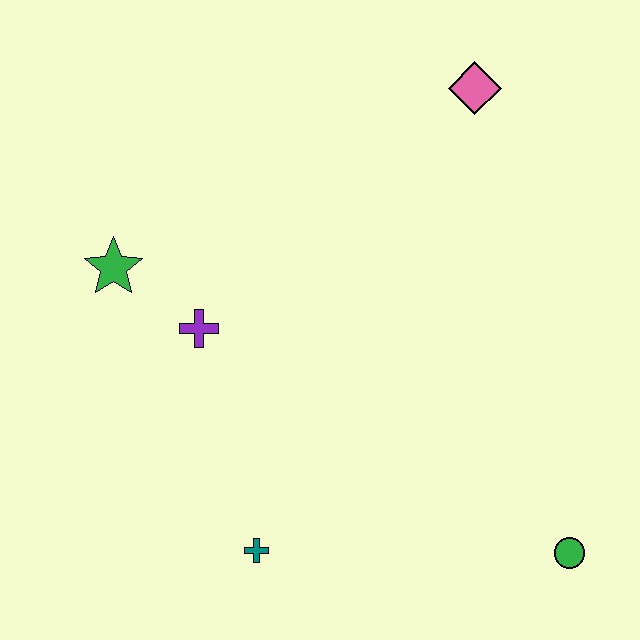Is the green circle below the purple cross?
Yes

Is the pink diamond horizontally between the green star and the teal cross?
No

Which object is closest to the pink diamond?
The purple cross is closest to the pink diamond.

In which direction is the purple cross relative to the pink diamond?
The purple cross is to the left of the pink diamond.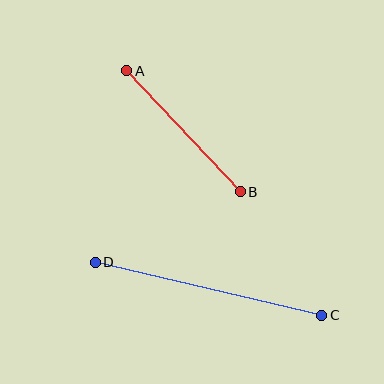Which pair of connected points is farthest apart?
Points C and D are farthest apart.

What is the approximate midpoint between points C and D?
The midpoint is at approximately (208, 289) pixels.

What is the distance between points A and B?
The distance is approximately 166 pixels.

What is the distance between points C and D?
The distance is approximately 233 pixels.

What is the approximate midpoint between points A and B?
The midpoint is at approximately (184, 131) pixels.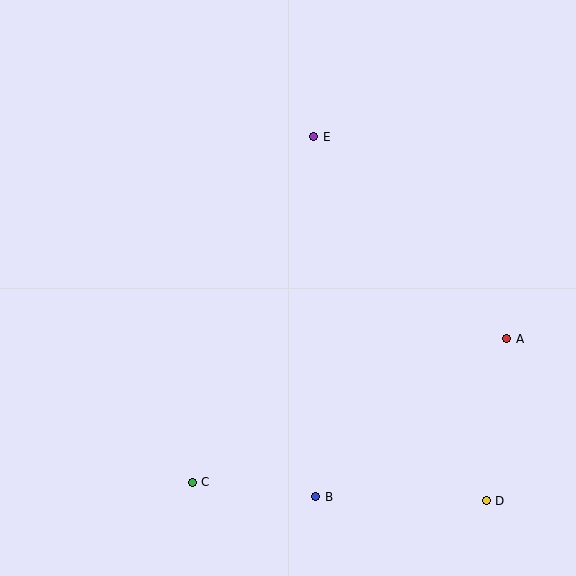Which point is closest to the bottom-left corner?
Point C is closest to the bottom-left corner.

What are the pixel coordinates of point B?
Point B is at (316, 497).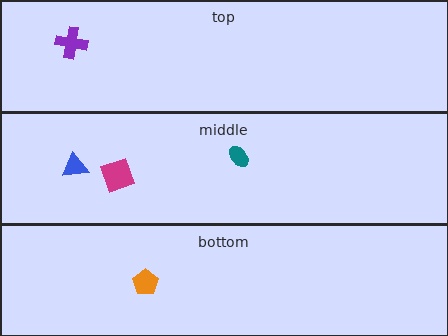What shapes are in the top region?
The purple cross.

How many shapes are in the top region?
1.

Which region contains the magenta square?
The middle region.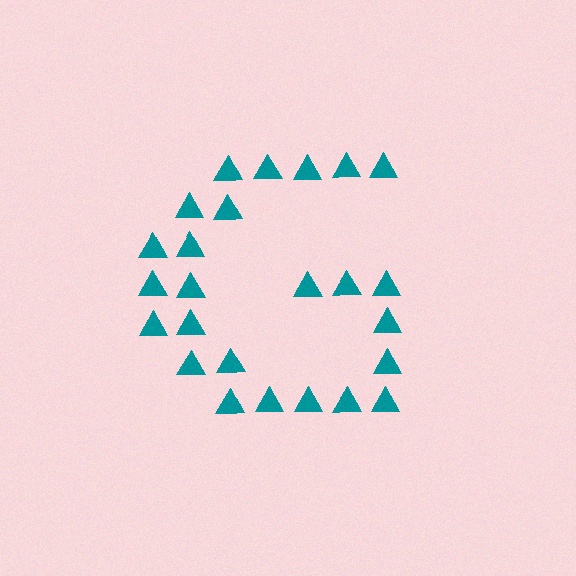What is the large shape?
The large shape is the letter G.